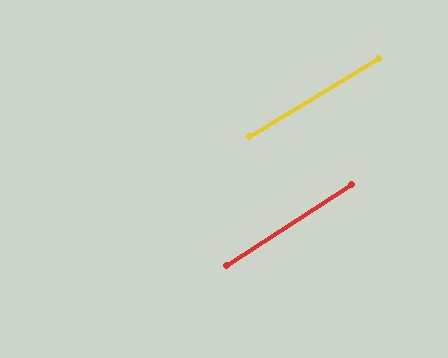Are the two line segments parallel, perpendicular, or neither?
Parallel — their directions differ by only 1.5°.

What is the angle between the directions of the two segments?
Approximately 2 degrees.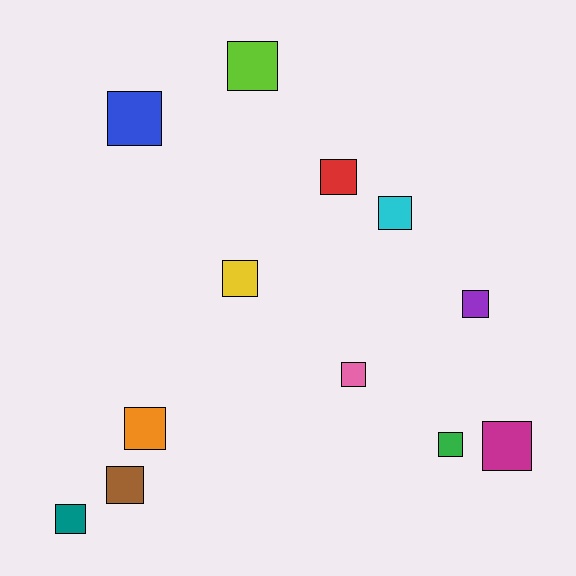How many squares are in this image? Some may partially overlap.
There are 12 squares.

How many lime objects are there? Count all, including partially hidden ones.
There is 1 lime object.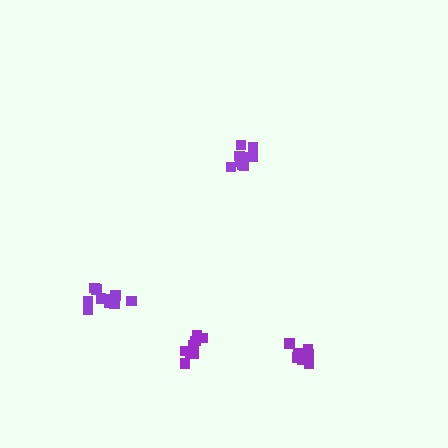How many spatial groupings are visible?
There are 4 spatial groupings.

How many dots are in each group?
Group 1: 11 dots, Group 2: 7 dots, Group 3: 10 dots, Group 4: 8 dots (36 total).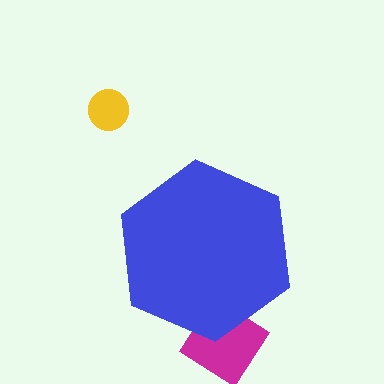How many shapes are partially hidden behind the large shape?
2 shapes are partially hidden.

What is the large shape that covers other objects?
A blue hexagon.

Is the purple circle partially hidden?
Yes, the purple circle is partially hidden behind the blue hexagon.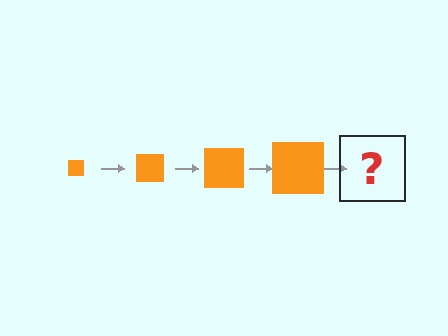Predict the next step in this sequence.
The next step is an orange square, larger than the previous one.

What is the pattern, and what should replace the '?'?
The pattern is that the square gets progressively larger each step. The '?' should be an orange square, larger than the previous one.